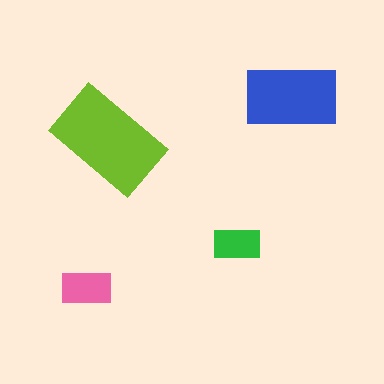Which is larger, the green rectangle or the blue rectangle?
The blue one.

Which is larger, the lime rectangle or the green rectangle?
The lime one.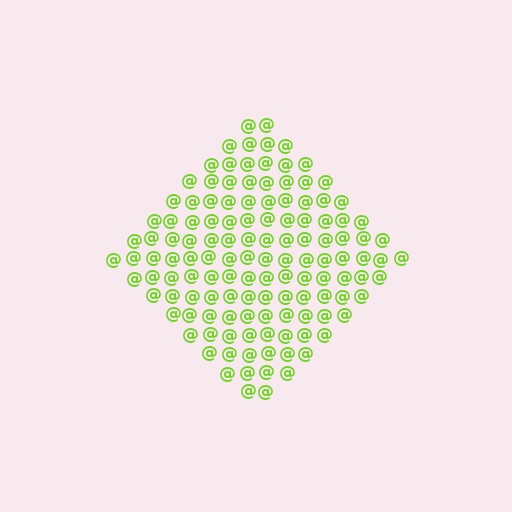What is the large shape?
The large shape is a diamond.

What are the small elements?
The small elements are at signs.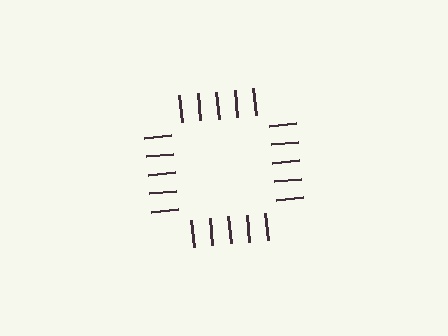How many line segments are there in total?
20 — 5 along each of the 4 edges.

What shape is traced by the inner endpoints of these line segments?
An illusory square — the line segments terminate on its edges but no continuous stroke is drawn.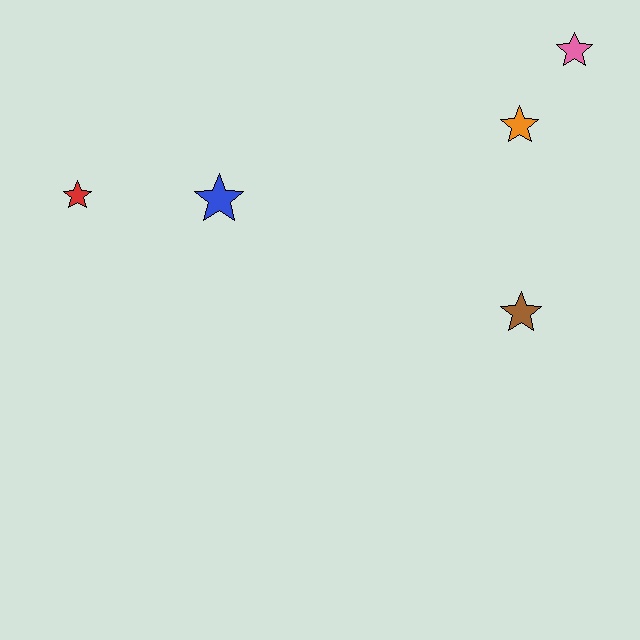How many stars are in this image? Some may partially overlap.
There are 5 stars.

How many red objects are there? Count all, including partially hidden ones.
There is 1 red object.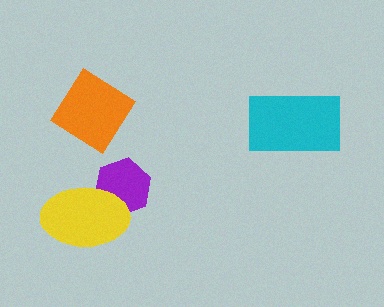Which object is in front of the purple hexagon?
The yellow ellipse is in front of the purple hexagon.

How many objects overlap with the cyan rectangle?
0 objects overlap with the cyan rectangle.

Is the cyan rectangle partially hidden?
No, no other shape covers it.